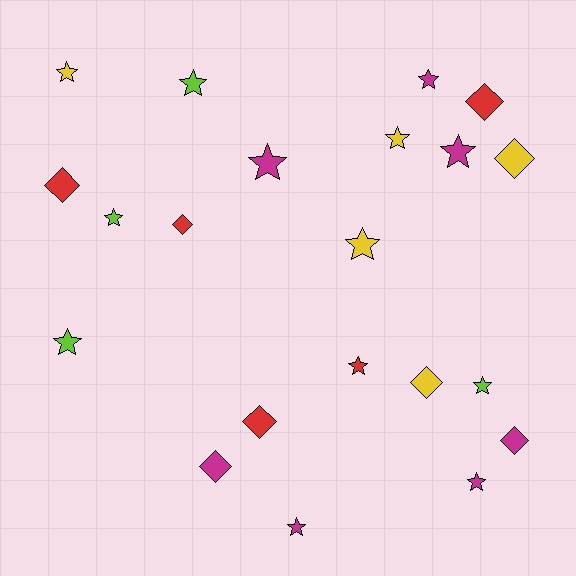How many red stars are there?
There is 1 red star.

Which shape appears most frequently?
Star, with 13 objects.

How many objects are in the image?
There are 21 objects.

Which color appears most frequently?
Magenta, with 7 objects.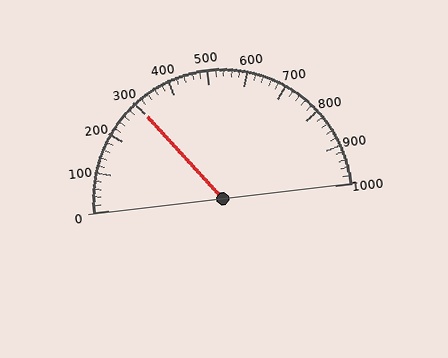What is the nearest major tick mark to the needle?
The nearest major tick mark is 300.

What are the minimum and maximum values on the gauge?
The gauge ranges from 0 to 1000.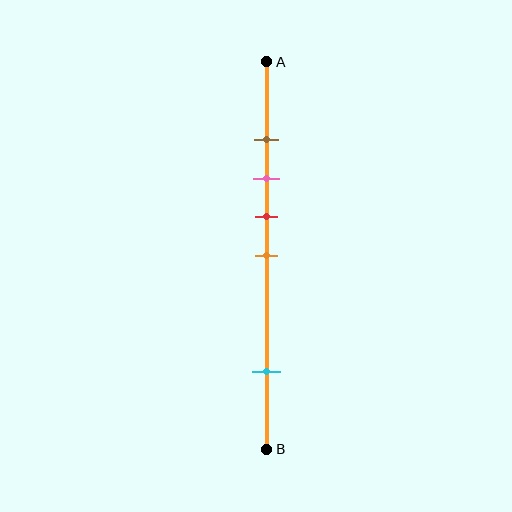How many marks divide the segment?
There are 5 marks dividing the segment.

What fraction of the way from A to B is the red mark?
The red mark is approximately 40% (0.4) of the way from A to B.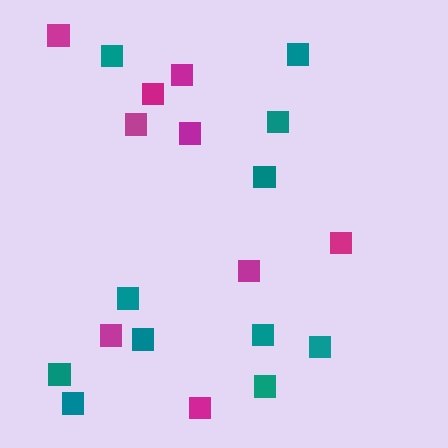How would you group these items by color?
There are 2 groups: one group of teal squares (11) and one group of magenta squares (9).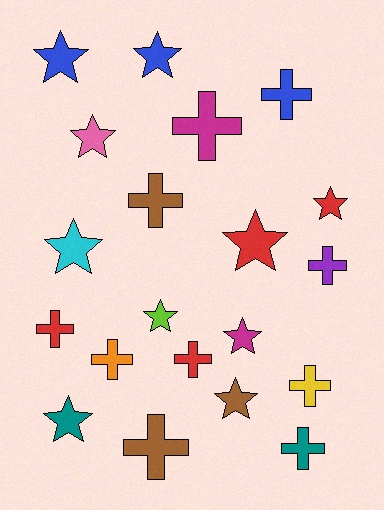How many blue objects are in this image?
There are 3 blue objects.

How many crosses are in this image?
There are 10 crosses.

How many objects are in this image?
There are 20 objects.